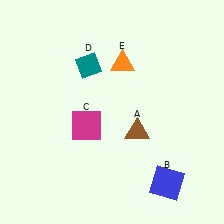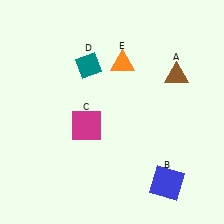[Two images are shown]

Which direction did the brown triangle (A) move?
The brown triangle (A) moved up.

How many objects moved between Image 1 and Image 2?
1 object moved between the two images.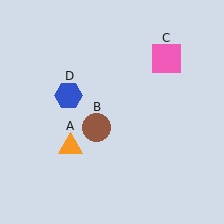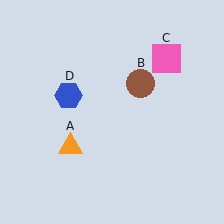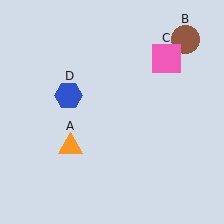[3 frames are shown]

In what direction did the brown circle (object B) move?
The brown circle (object B) moved up and to the right.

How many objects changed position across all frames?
1 object changed position: brown circle (object B).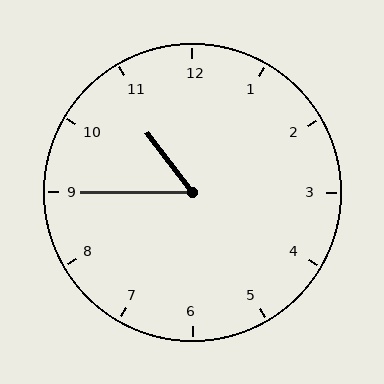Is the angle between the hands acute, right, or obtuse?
It is acute.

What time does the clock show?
10:45.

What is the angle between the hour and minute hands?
Approximately 52 degrees.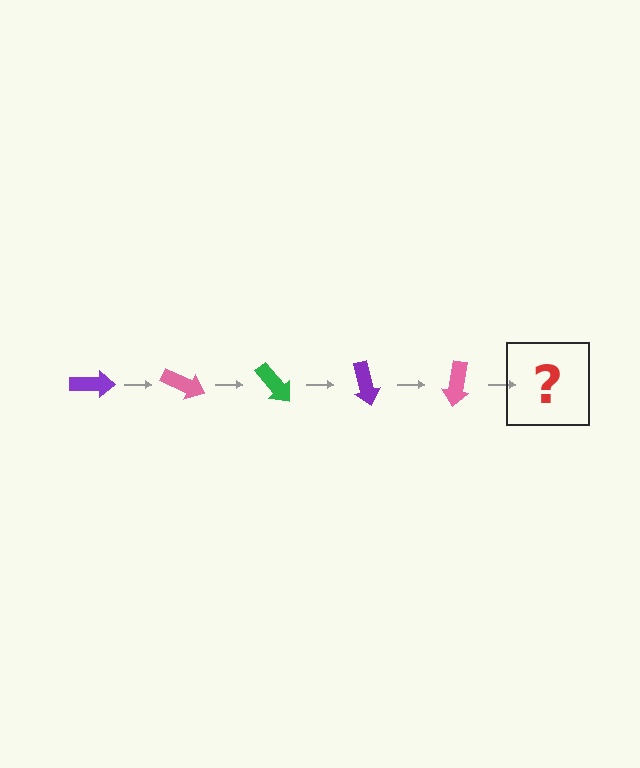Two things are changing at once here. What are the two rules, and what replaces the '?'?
The two rules are that it rotates 25 degrees each step and the color cycles through purple, pink, and green. The '?' should be a green arrow, rotated 125 degrees from the start.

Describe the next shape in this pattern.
It should be a green arrow, rotated 125 degrees from the start.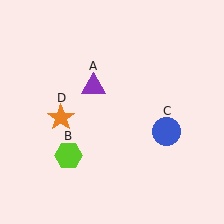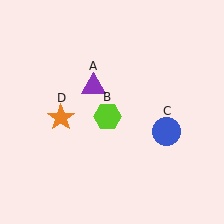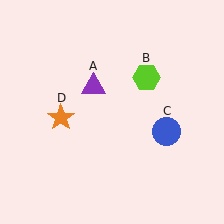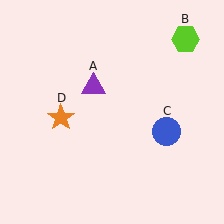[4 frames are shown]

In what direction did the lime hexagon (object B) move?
The lime hexagon (object B) moved up and to the right.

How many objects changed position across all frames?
1 object changed position: lime hexagon (object B).